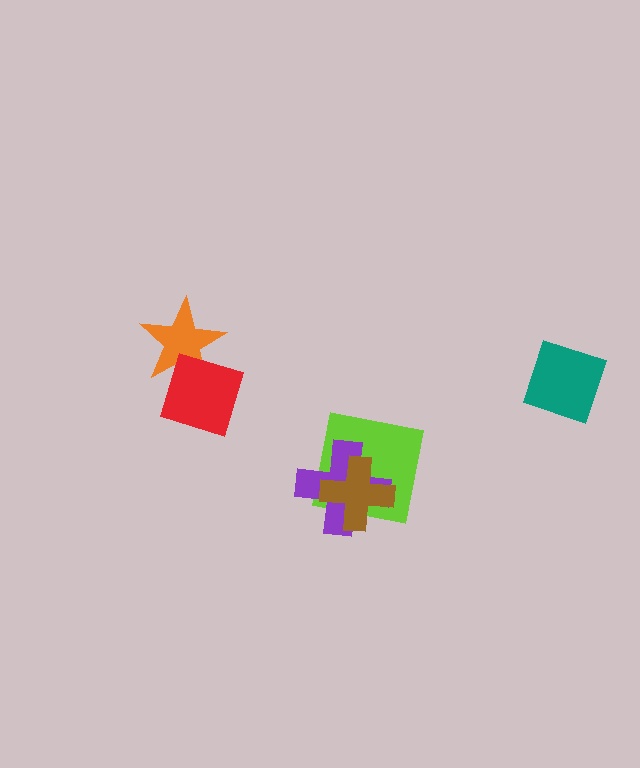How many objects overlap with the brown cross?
2 objects overlap with the brown cross.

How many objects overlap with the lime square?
2 objects overlap with the lime square.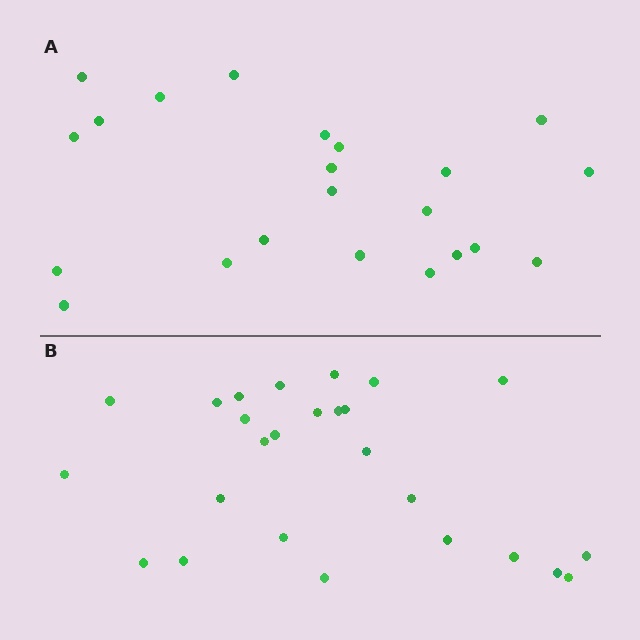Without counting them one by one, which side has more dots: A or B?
Region B (the bottom region) has more dots.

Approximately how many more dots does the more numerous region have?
Region B has about 4 more dots than region A.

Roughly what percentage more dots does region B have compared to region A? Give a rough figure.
About 20% more.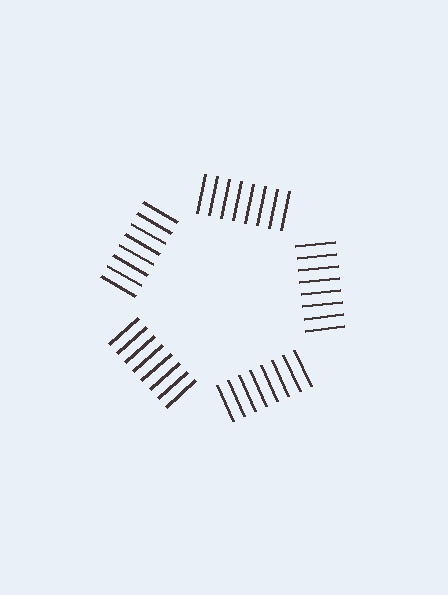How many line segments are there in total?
40 — 8 along each of the 5 edges.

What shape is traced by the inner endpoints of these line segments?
An illusory pentagon — the line segments terminate on its edges but no continuous stroke is drawn.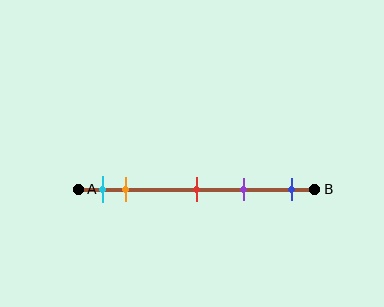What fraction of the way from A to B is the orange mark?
The orange mark is approximately 20% (0.2) of the way from A to B.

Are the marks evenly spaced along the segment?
No, the marks are not evenly spaced.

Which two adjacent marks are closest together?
The cyan and orange marks are the closest adjacent pair.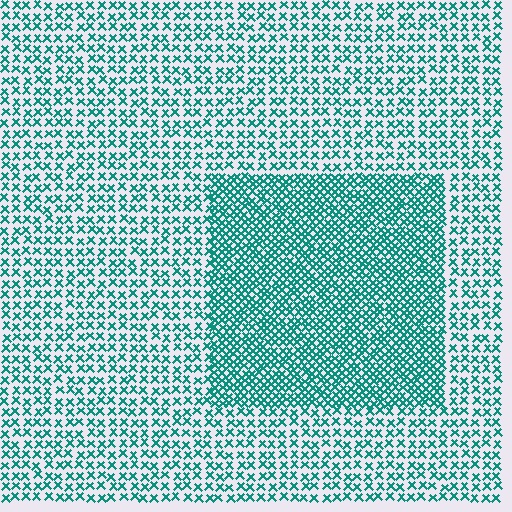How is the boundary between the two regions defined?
The boundary is defined by a change in element density (approximately 2.0x ratio). All elements are the same color, size, and shape.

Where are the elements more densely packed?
The elements are more densely packed inside the rectangle boundary.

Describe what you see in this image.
The image contains small teal elements arranged at two different densities. A rectangle-shaped region is visible where the elements are more densely packed than the surrounding area.